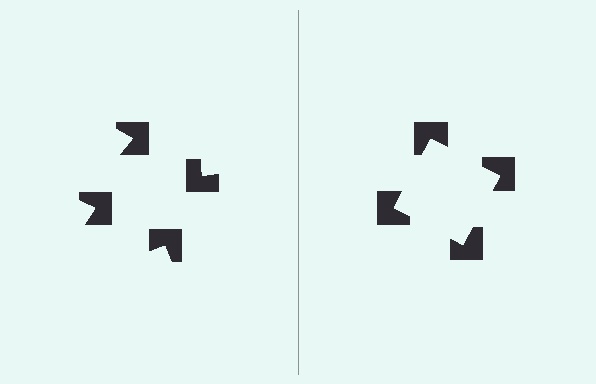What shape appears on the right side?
An illusory square.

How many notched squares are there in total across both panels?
8 — 4 on each side.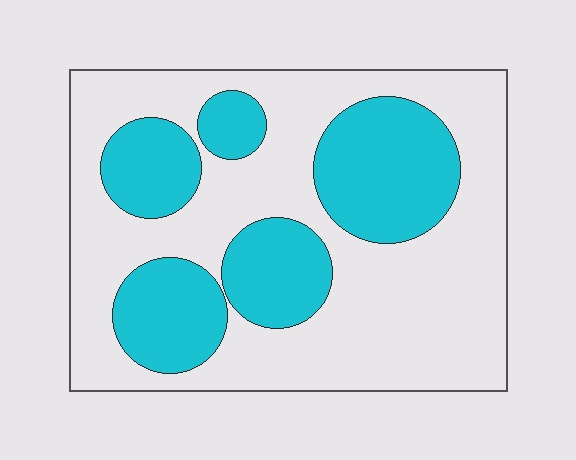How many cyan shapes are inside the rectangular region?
5.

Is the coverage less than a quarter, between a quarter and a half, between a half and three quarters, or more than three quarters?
Between a quarter and a half.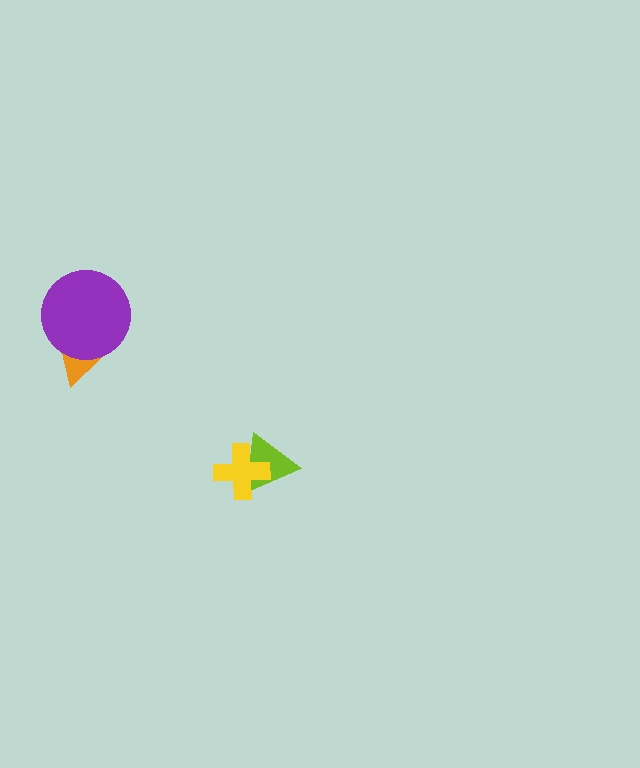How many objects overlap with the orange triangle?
1 object overlaps with the orange triangle.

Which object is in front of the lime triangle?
The yellow cross is in front of the lime triangle.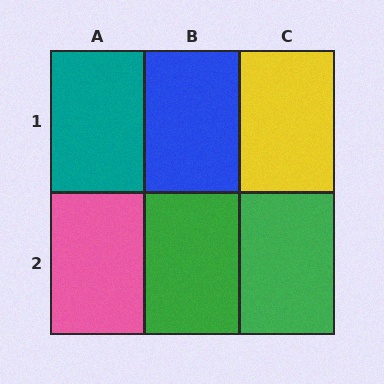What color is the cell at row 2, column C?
Green.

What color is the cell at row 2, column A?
Pink.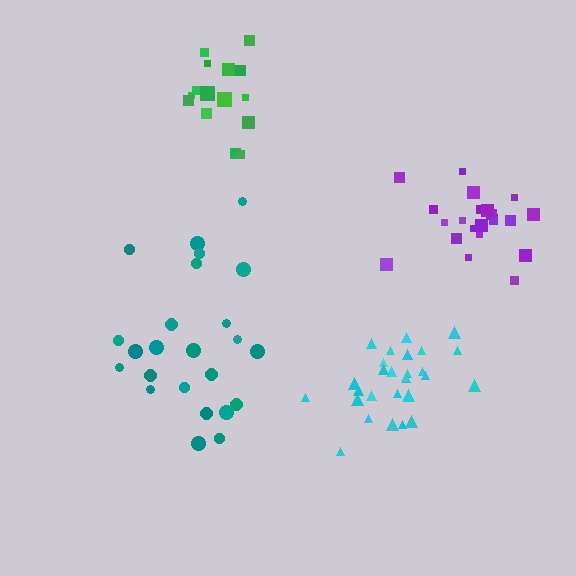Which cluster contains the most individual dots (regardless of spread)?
Cyan (28).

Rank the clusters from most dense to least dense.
cyan, green, purple, teal.